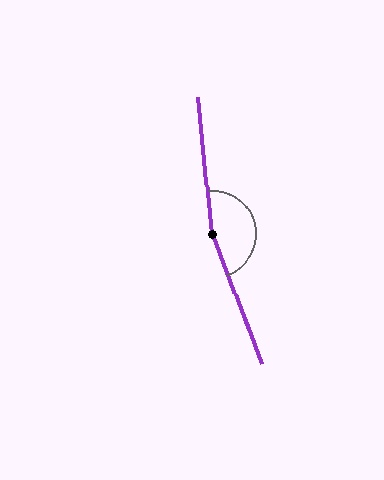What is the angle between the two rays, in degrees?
Approximately 165 degrees.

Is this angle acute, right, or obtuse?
It is obtuse.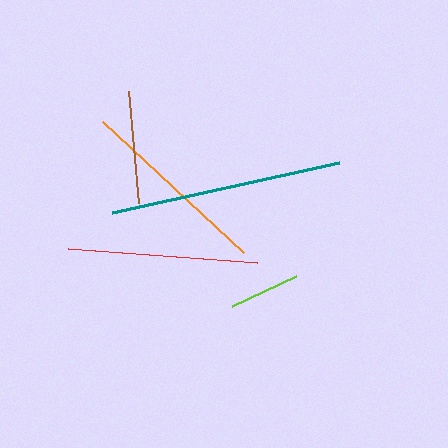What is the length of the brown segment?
The brown segment is approximately 112 pixels long.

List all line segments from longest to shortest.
From longest to shortest: teal, orange, red, brown, lime.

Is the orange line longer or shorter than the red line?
The orange line is longer than the red line.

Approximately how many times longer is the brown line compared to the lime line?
The brown line is approximately 1.6 times the length of the lime line.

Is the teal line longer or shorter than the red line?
The teal line is longer than the red line.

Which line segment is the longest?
The teal line is the longest at approximately 232 pixels.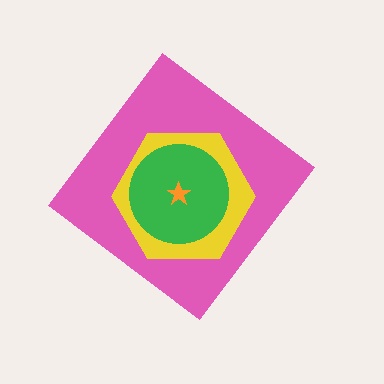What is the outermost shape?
The pink diamond.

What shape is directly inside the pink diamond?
The yellow hexagon.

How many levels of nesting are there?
4.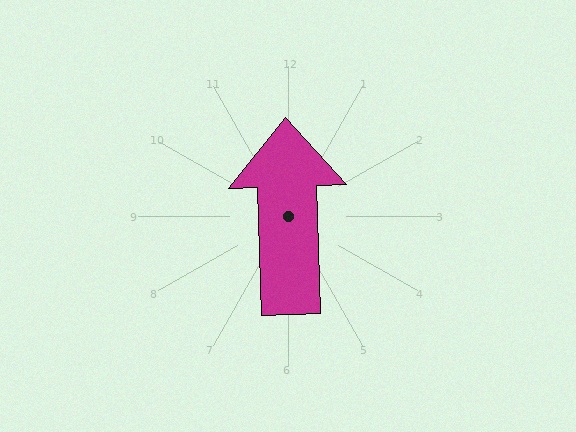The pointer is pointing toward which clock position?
Roughly 12 o'clock.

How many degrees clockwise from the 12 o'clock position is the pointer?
Approximately 358 degrees.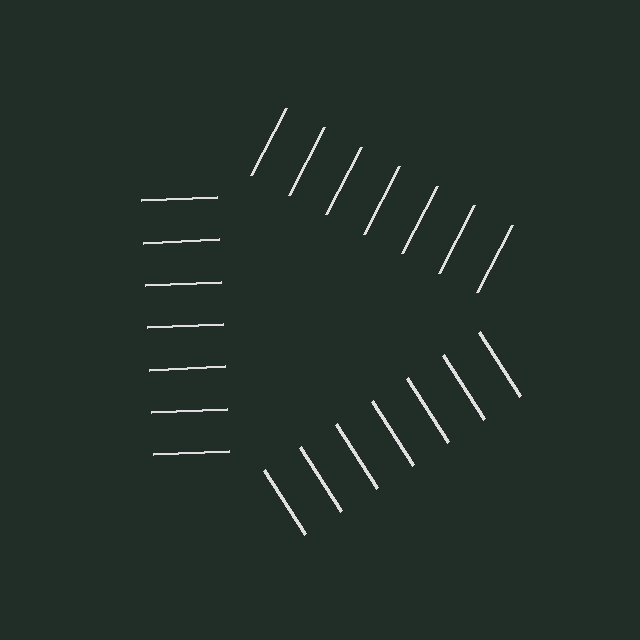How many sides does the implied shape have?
3 sides — the line-ends trace a triangle.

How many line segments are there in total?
21 — 7 along each of the 3 edges.